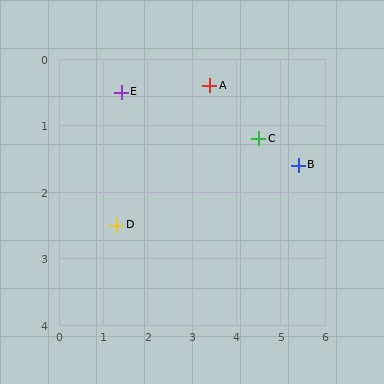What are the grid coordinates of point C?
Point C is at approximately (4.5, 1.2).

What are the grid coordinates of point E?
Point E is at approximately (1.4, 0.5).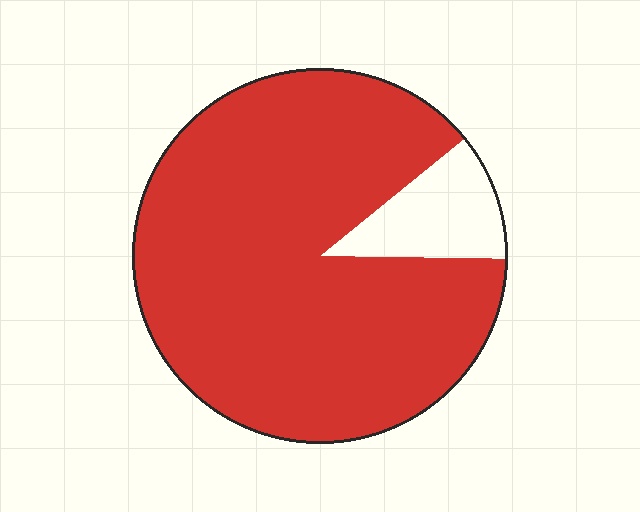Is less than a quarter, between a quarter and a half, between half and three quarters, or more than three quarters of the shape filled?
More than three quarters.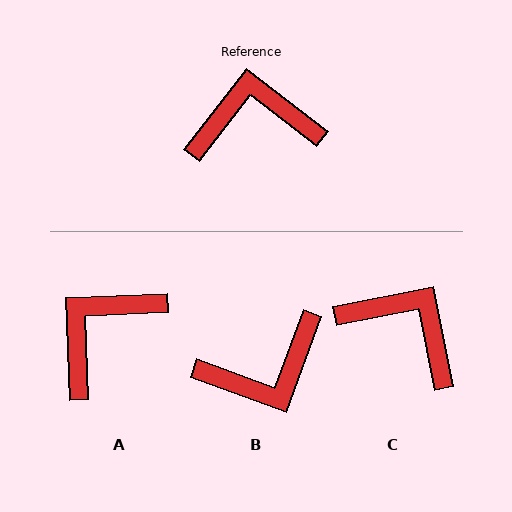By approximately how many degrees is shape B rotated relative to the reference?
Approximately 162 degrees clockwise.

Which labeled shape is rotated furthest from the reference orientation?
B, about 162 degrees away.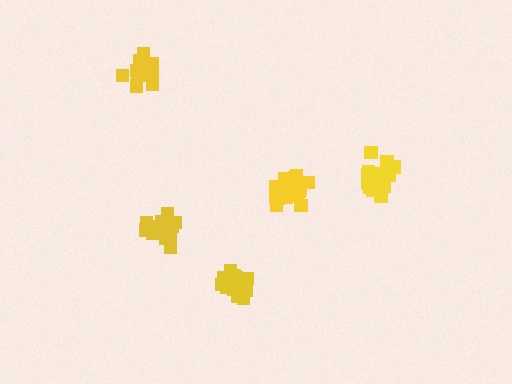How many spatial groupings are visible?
There are 5 spatial groupings.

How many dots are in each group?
Group 1: 20 dots, Group 2: 16 dots, Group 3: 16 dots, Group 4: 20 dots, Group 5: 20 dots (92 total).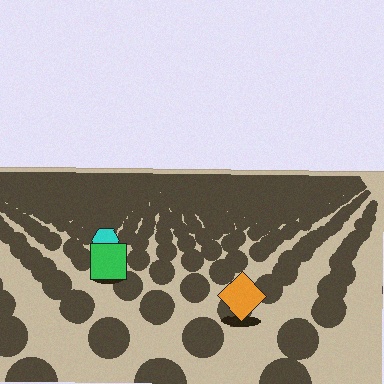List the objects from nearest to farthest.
From nearest to farthest: the orange diamond, the green square, the cyan hexagon.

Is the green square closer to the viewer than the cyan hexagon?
Yes. The green square is closer — you can tell from the texture gradient: the ground texture is coarser near it.